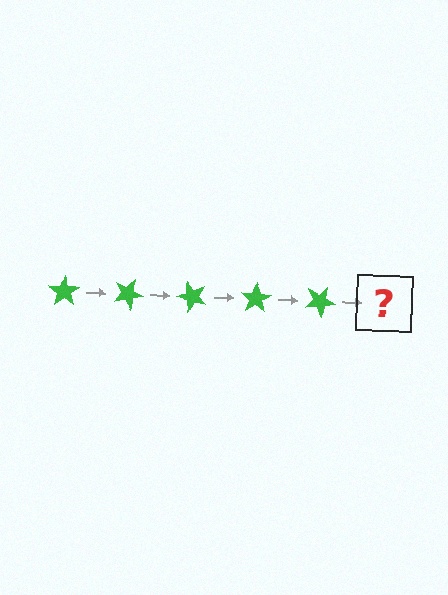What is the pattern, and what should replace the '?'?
The pattern is that the star rotates 25 degrees each step. The '?' should be a green star rotated 125 degrees.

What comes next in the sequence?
The next element should be a green star rotated 125 degrees.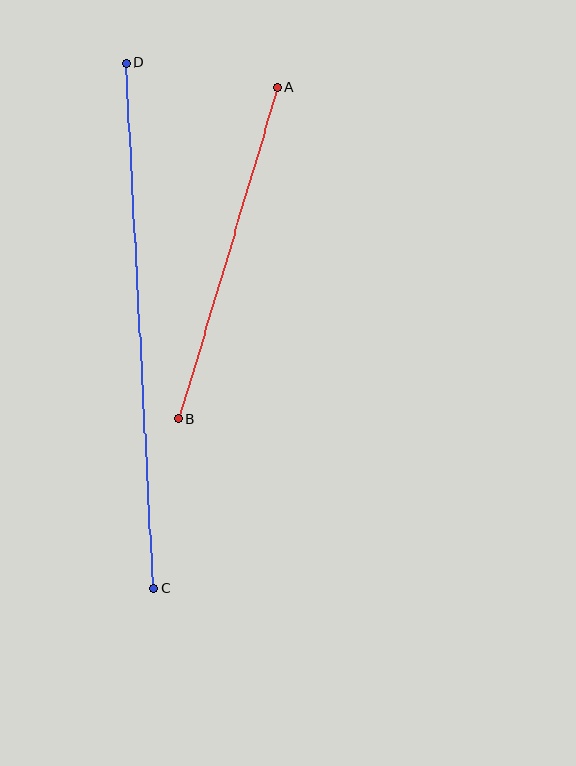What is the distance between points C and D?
The distance is approximately 526 pixels.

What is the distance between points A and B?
The distance is approximately 346 pixels.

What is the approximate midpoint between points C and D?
The midpoint is at approximately (140, 326) pixels.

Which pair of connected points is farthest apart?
Points C and D are farthest apart.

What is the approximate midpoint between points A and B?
The midpoint is at approximately (228, 253) pixels.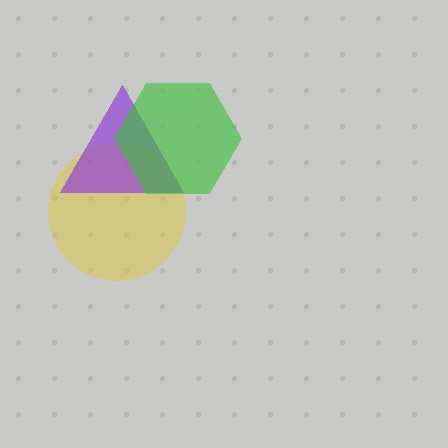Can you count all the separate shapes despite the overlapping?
Yes, there are 3 separate shapes.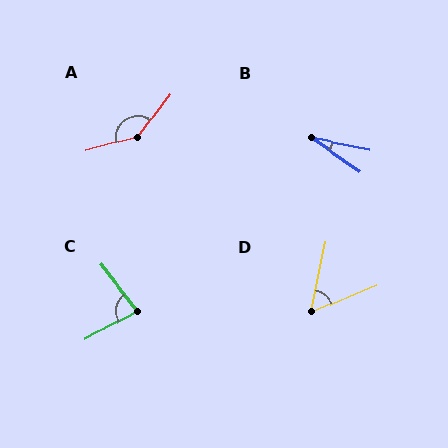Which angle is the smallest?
B, at approximately 23 degrees.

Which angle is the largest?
A, at approximately 143 degrees.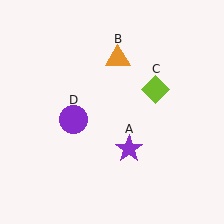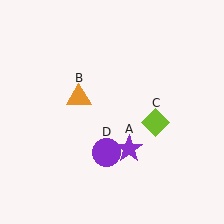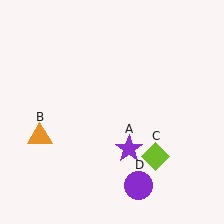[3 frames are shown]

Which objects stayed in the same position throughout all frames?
Purple star (object A) remained stationary.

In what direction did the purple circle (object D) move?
The purple circle (object D) moved down and to the right.